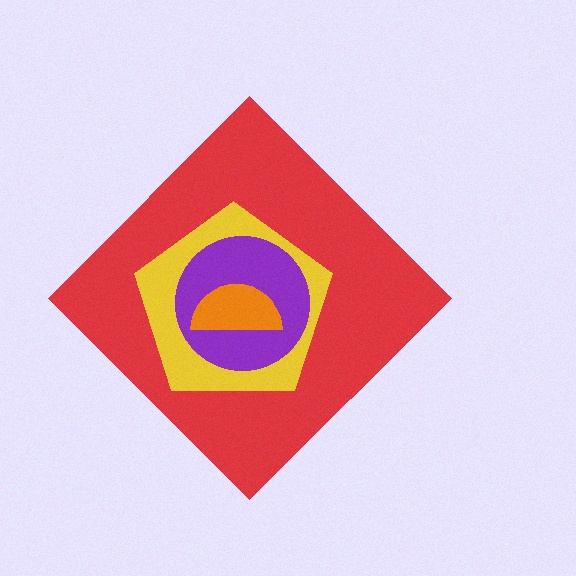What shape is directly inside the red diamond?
The yellow pentagon.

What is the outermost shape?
The red diamond.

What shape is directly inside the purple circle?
The orange semicircle.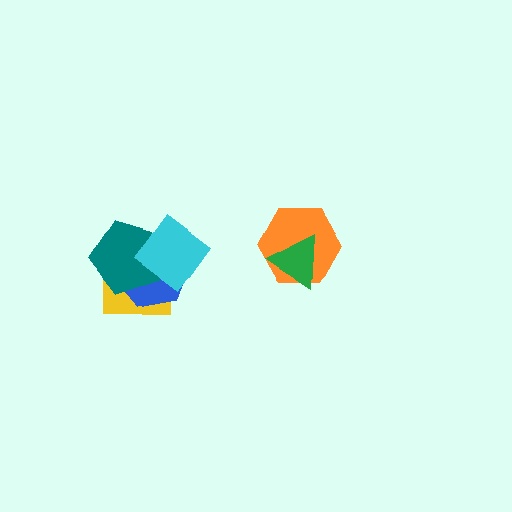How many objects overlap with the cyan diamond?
3 objects overlap with the cyan diamond.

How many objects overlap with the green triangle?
1 object overlaps with the green triangle.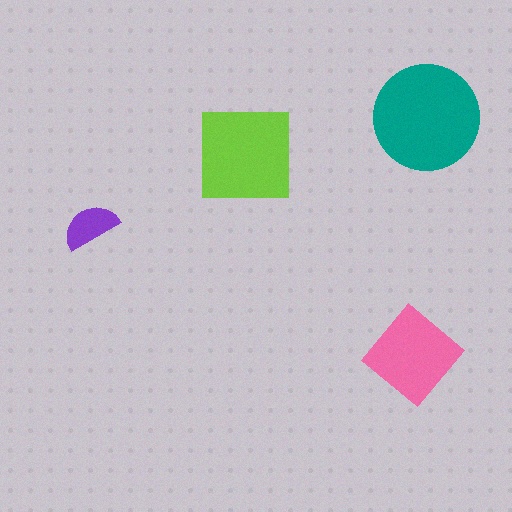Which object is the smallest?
The purple semicircle.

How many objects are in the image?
There are 4 objects in the image.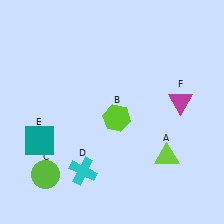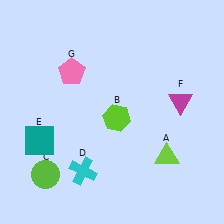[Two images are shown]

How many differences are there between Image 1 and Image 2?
There is 1 difference between the two images.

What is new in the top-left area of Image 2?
A pink pentagon (G) was added in the top-left area of Image 2.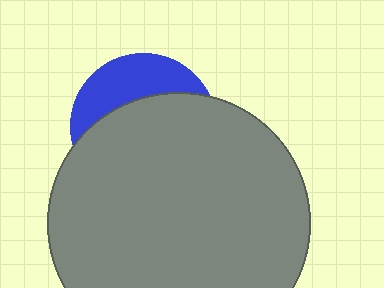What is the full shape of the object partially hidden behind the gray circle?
The partially hidden object is a blue circle.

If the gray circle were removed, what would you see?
You would see the complete blue circle.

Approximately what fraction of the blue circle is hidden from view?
Roughly 68% of the blue circle is hidden behind the gray circle.